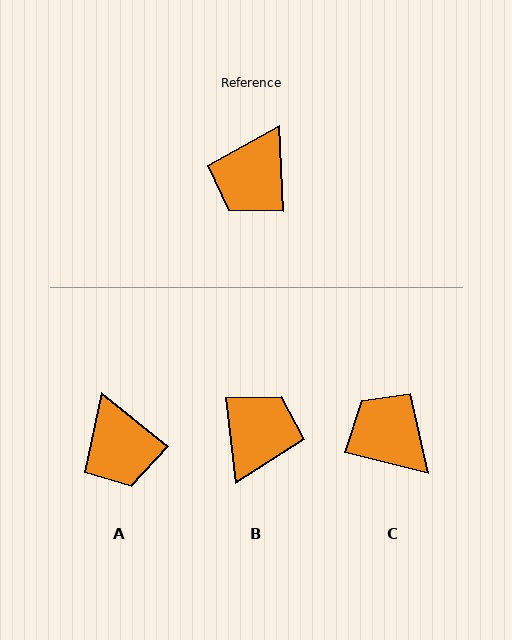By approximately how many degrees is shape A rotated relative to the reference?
Approximately 49 degrees counter-clockwise.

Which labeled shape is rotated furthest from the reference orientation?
B, about 177 degrees away.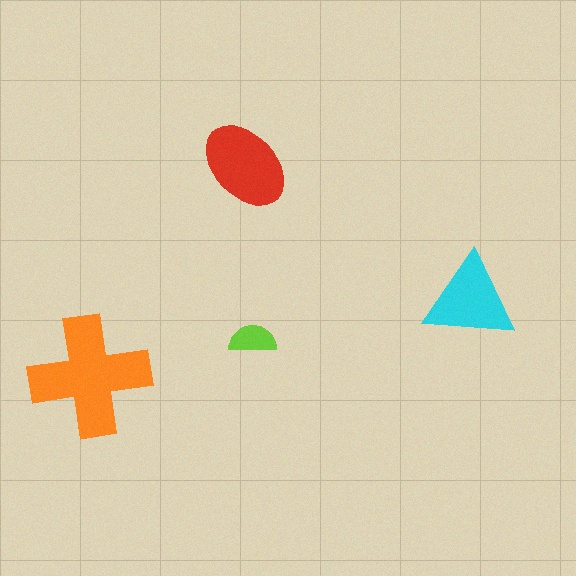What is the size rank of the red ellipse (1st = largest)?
2nd.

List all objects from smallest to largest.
The lime semicircle, the cyan triangle, the red ellipse, the orange cross.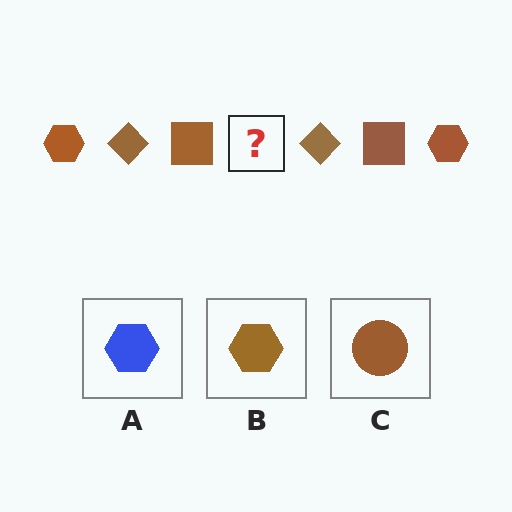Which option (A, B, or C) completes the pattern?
B.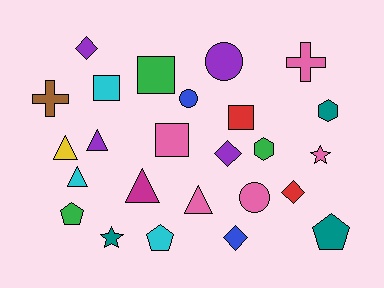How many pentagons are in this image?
There are 3 pentagons.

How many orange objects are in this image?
There are no orange objects.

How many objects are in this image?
There are 25 objects.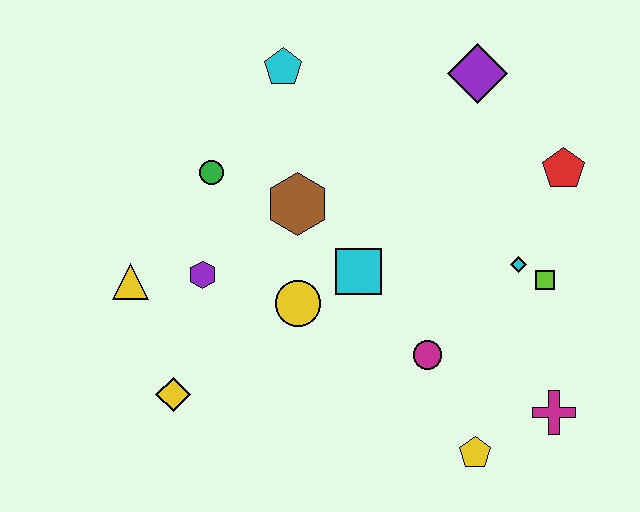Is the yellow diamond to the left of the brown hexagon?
Yes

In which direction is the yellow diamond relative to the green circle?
The yellow diamond is below the green circle.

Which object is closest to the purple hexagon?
The yellow triangle is closest to the purple hexagon.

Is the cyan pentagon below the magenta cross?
No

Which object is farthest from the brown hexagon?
The magenta cross is farthest from the brown hexagon.